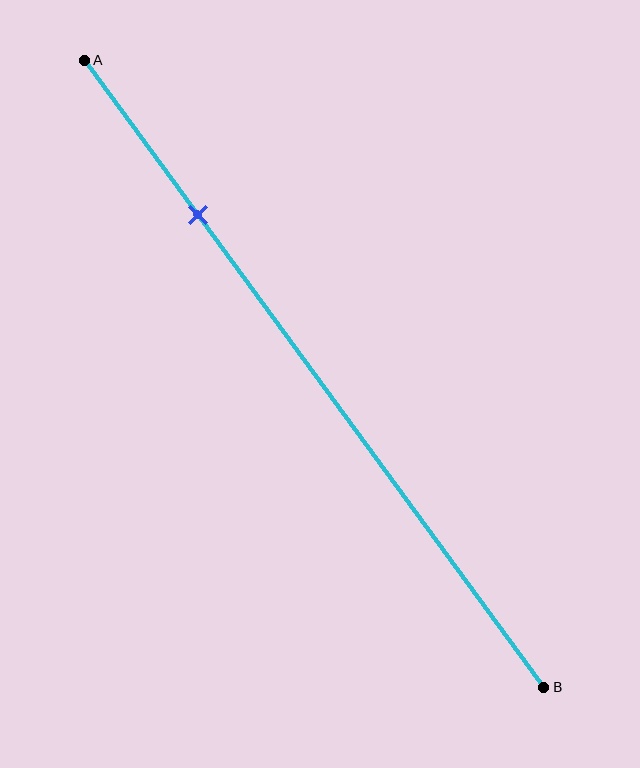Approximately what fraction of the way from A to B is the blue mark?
The blue mark is approximately 25% of the way from A to B.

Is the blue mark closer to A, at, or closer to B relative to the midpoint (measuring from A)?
The blue mark is closer to point A than the midpoint of segment AB.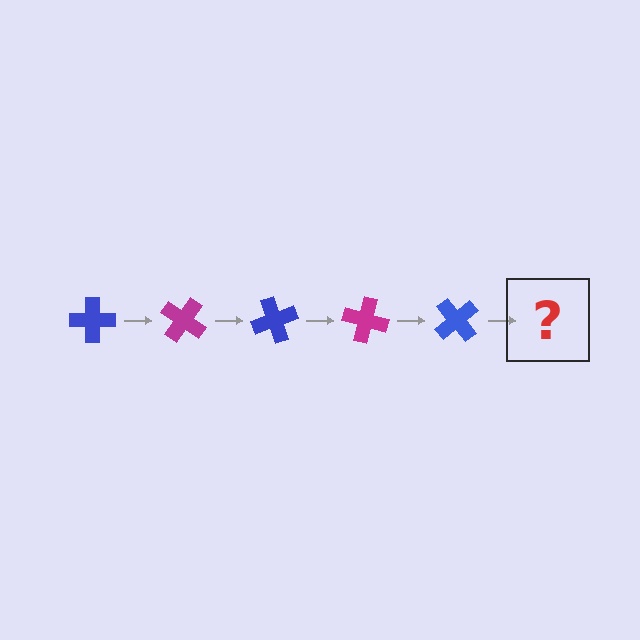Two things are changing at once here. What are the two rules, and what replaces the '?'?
The two rules are that it rotates 35 degrees each step and the color cycles through blue and magenta. The '?' should be a magenta cross, rotated 175 degrees from the start.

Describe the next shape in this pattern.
It should be a magenta cross, rotated 175 degrees from the start.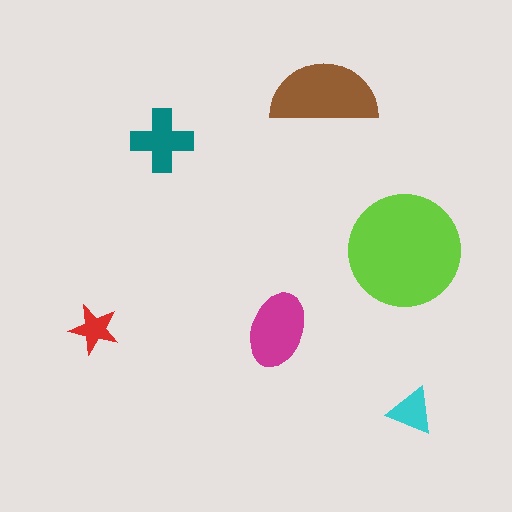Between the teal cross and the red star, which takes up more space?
The teal cross.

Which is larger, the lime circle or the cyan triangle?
The lime circle.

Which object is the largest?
The lime circle.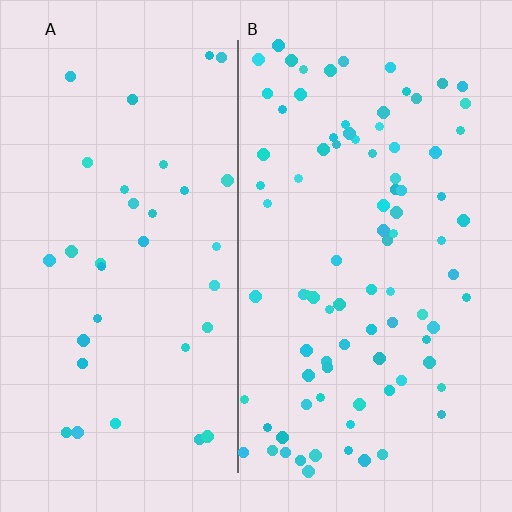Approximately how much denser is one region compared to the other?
Approximately 2.6× — region B over region A.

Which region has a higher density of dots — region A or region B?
B (the right).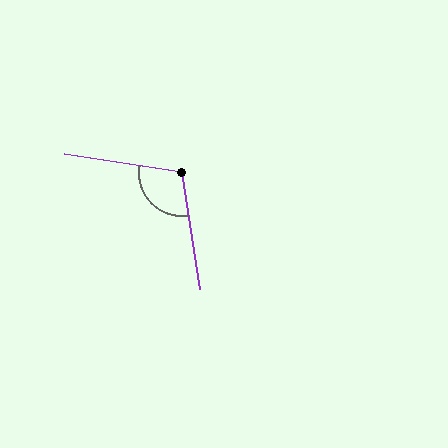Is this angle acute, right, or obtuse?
It is obtuse.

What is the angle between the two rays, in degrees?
Approximately 108 degrees.